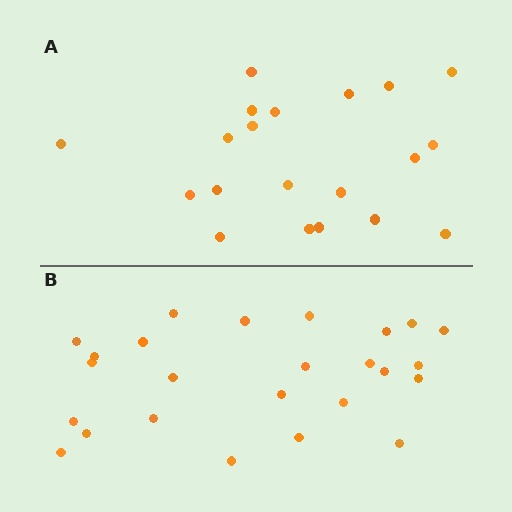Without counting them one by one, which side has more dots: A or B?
Region B (the bottom region) has more dots.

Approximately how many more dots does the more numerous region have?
Region B has about 5 more dots than region A.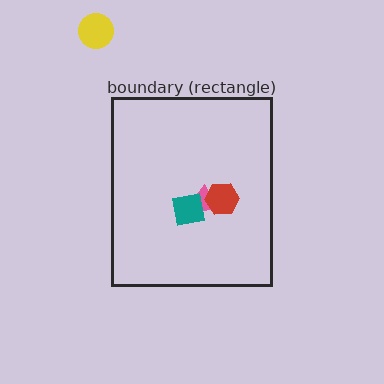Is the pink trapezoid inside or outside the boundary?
Inside.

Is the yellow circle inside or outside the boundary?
Outside.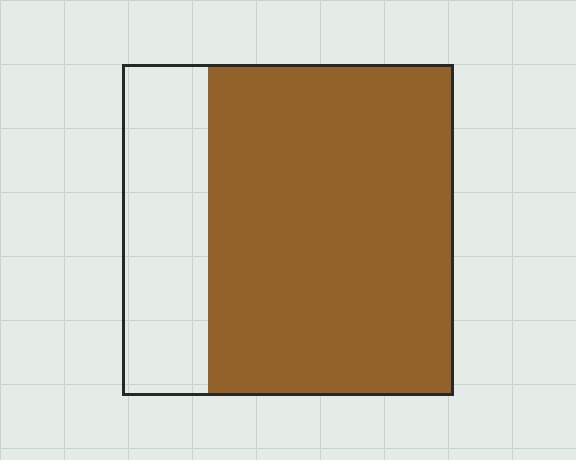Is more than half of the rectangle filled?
Yes.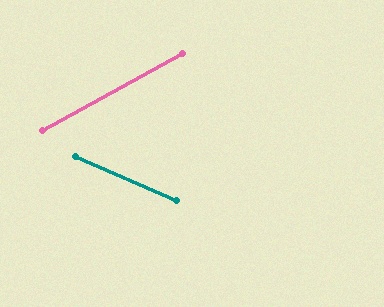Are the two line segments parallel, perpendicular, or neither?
Neither parallel nor perpendicular — they differ by about 52°.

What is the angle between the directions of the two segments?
Approximately 52 degrees.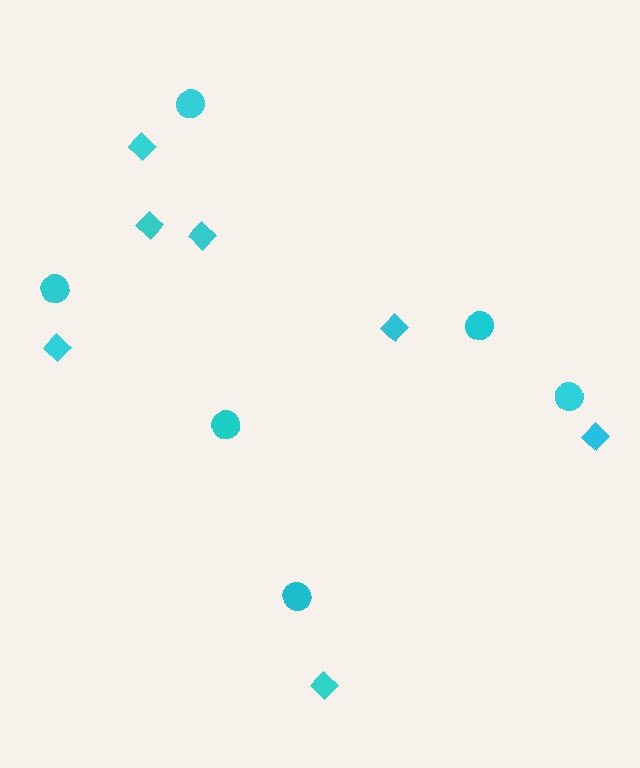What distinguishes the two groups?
There are 2 groups: one group of diamonds (7) and one group of circles (6).